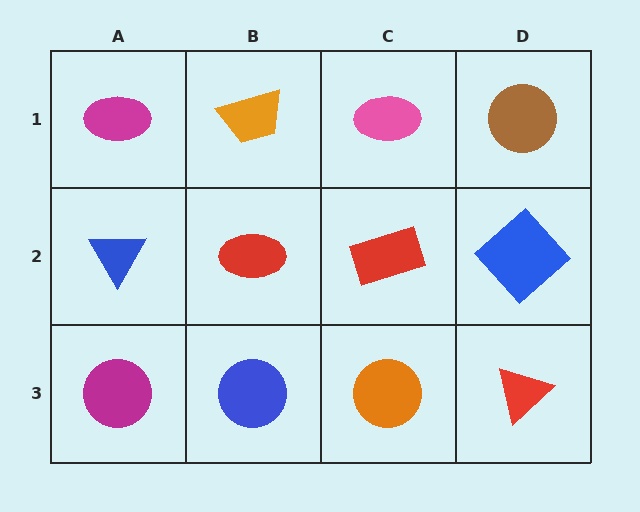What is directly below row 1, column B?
A red ellipse.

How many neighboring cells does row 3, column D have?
2.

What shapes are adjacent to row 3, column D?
A blue diamond (row 2, column D), an orange circle (row 3, column C).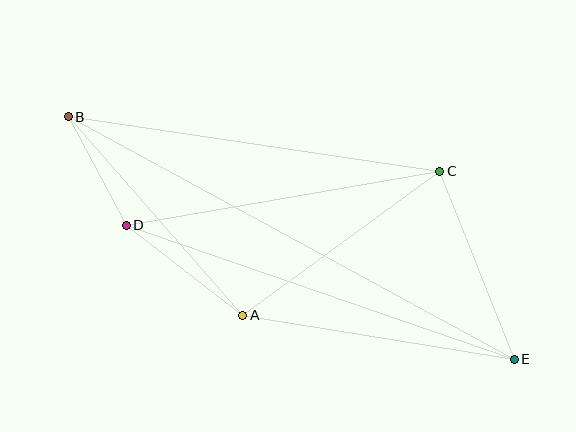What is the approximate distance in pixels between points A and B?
The distance between A and B is approximately 264 pixels.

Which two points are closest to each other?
Points B and D are closest to each other.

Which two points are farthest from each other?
Points B and E are farthest from each other.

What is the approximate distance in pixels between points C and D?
The distance between C and D is approximately 318 pixels.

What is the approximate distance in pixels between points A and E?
The distance between A and E is approximately 275 pixels.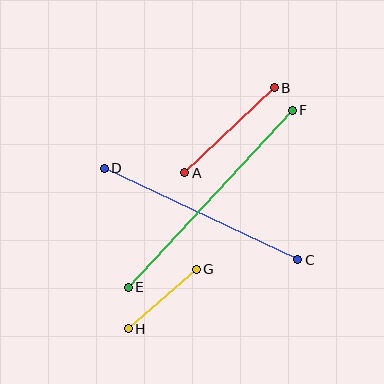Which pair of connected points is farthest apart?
Points E and F are farthest apart.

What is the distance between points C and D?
The distance is approximately 214 pixels.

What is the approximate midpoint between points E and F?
The midpoint is at approximately (210, 199) pixels.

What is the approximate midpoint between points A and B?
The midpoint is at approximately (229, 130) pixels.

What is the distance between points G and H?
The distance is approximately 90 pixels.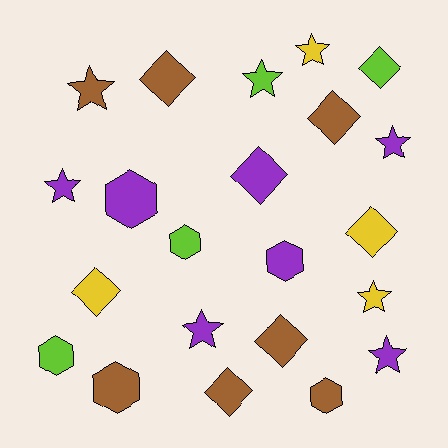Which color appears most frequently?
Brown, with 7 objects.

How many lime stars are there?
There is 1 lime star.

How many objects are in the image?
There are 22 objects.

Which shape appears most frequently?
Star, with 8 objects.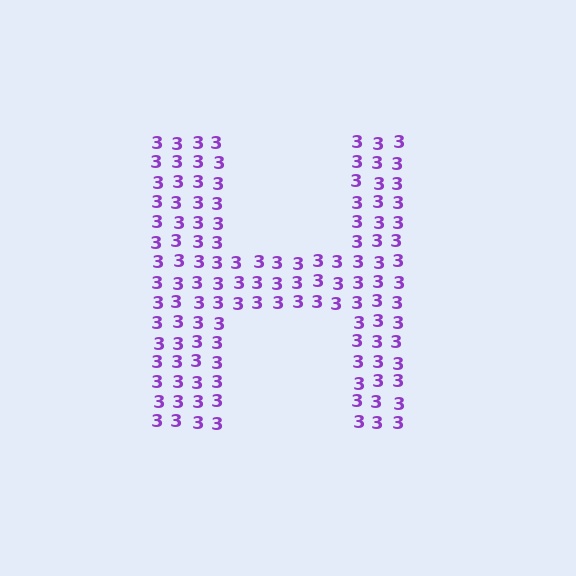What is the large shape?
The large shape is the letter H.